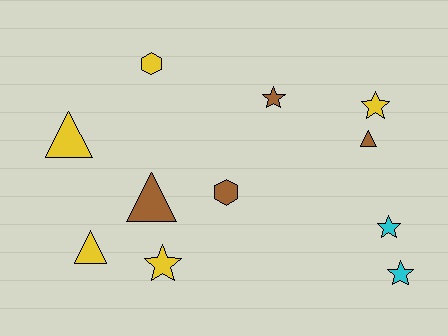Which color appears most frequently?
Yellow, with 5 objects.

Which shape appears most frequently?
Star, with 5 objects.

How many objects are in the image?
There are 11 objects.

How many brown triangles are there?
There are 2 brown triangles.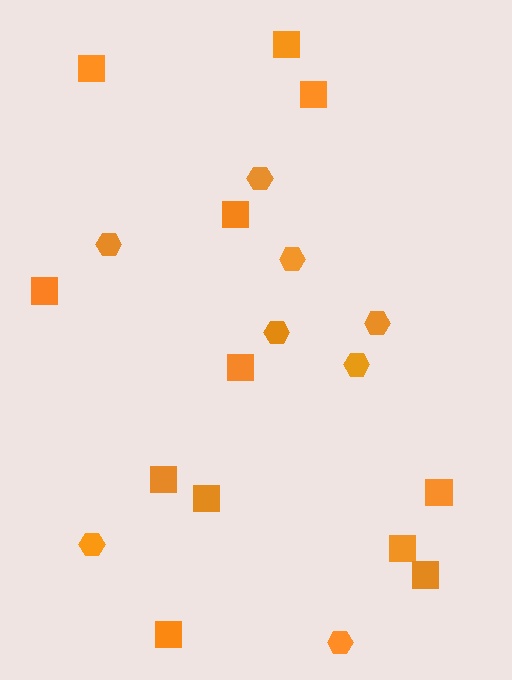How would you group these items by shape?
There are 2 groups: one group of squares (12) and one group of hexagons (8).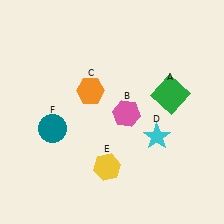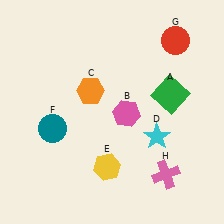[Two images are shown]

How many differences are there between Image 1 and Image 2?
There are 2 differences between the two images.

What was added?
A red circle (G), a pink cross (H) were added in Image 2.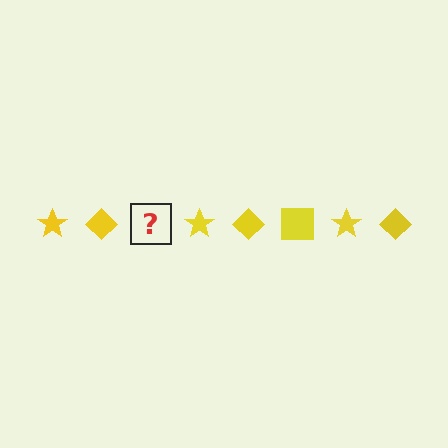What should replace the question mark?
The question mark should be replaced with a yellow square.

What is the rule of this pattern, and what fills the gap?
The rule is that the pattern cycles through star, diamond, square shapes in yellow. The gap should be filled with a yellow square.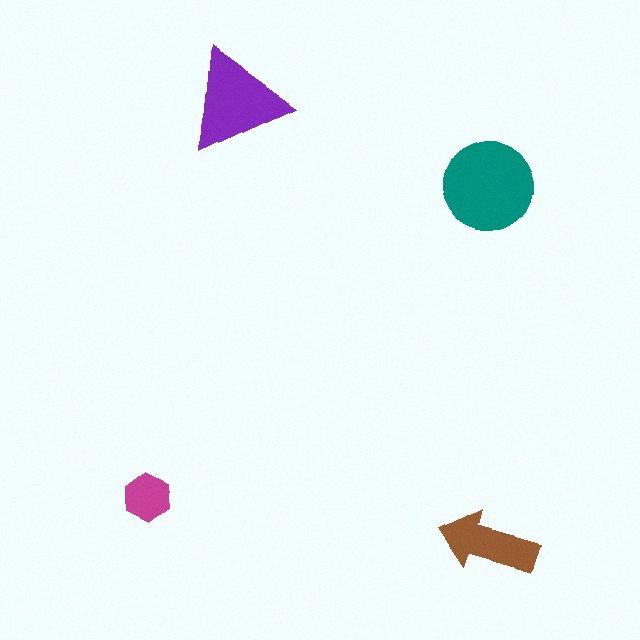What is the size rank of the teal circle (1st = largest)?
1st.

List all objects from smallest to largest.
The magenta hexagon, the brown arrow, the purple triangle, the teal circle.